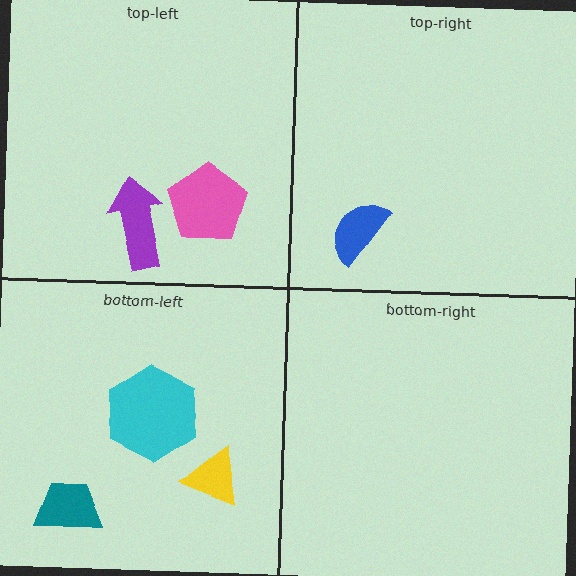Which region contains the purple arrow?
The top-left region.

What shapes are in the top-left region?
The purple arrow, the pink pentagon.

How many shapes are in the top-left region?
2.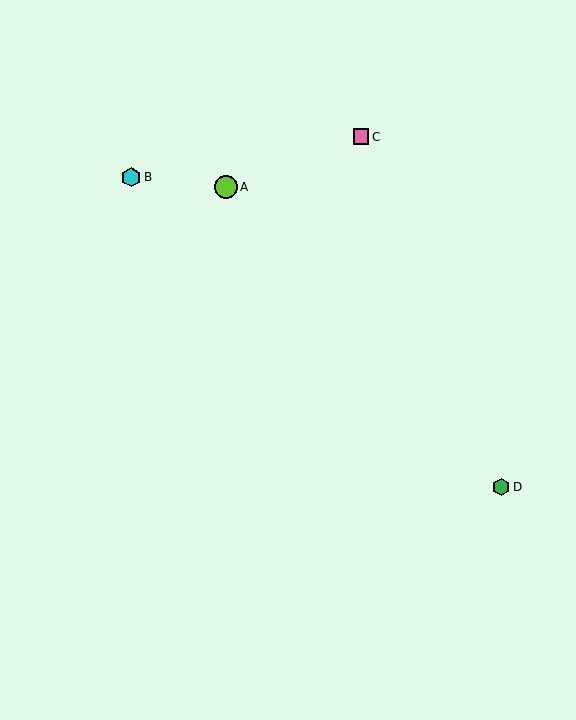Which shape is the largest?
The lime circle (labeled A) is the largest.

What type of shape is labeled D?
Shape D is a green hexagon.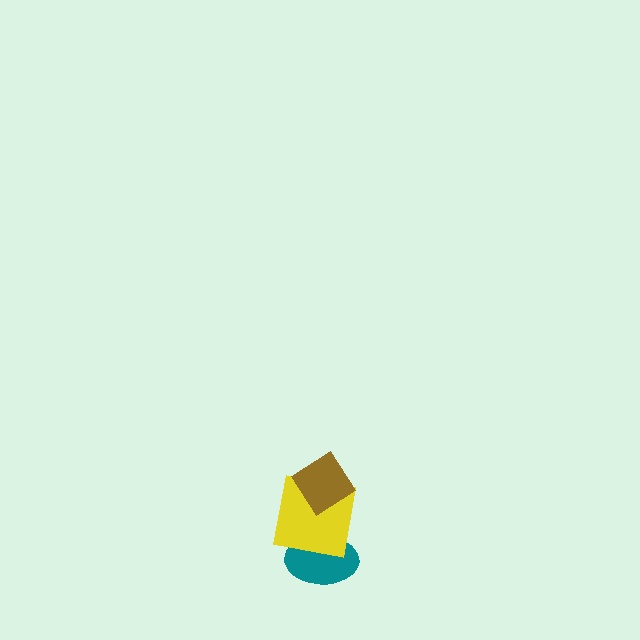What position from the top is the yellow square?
The yellow square is 2nd from the top.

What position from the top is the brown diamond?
The brown diamond is 1st from the top.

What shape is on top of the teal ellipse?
The yellow square is on top of the teal ellipse.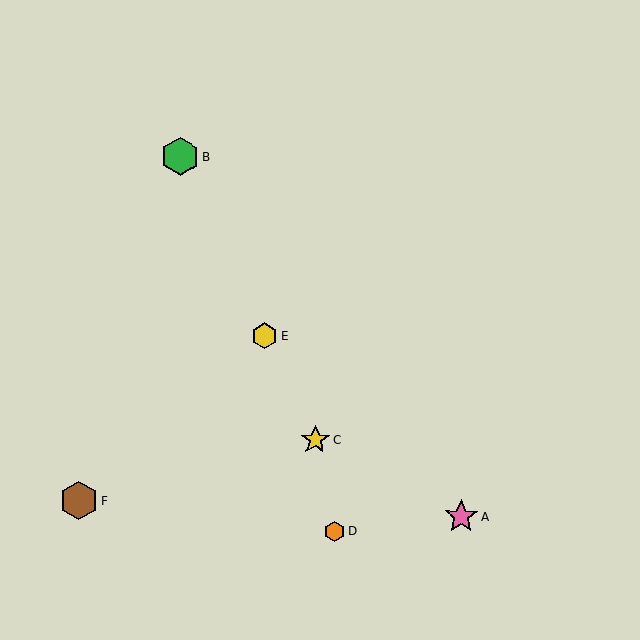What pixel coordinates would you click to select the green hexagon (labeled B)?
Click at (180, 157) to select the green hexagon B.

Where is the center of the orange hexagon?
The center of the orange hexagon is at (335, 531).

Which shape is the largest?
The brown hexagon (labeled F) is the largest.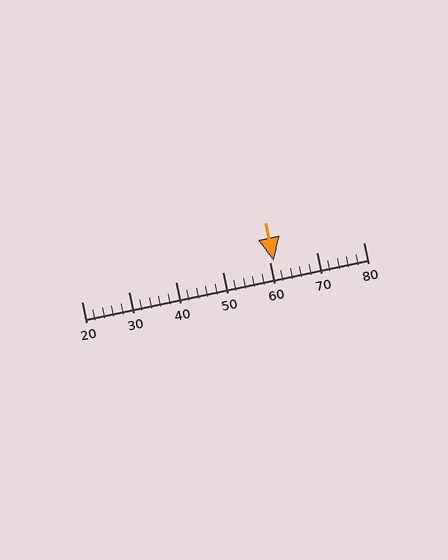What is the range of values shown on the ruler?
The ruler shows values from 20 to 80.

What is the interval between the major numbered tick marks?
The major tick marks are spaced 10 units apart.